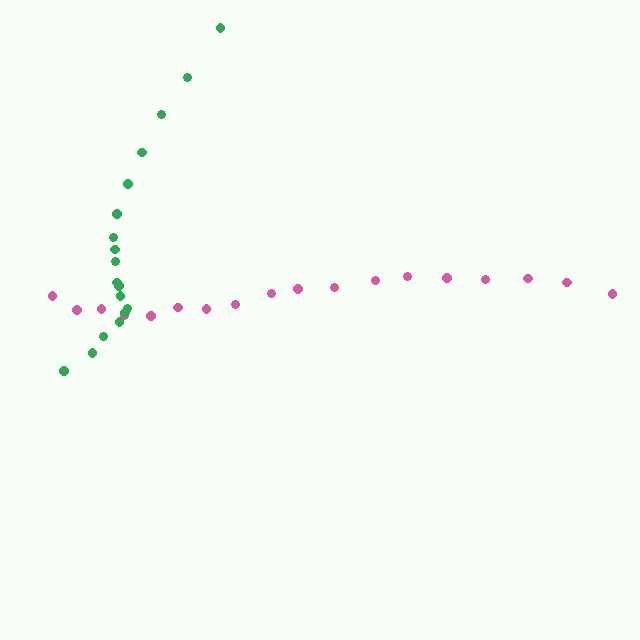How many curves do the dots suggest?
There are 2 distinct paths.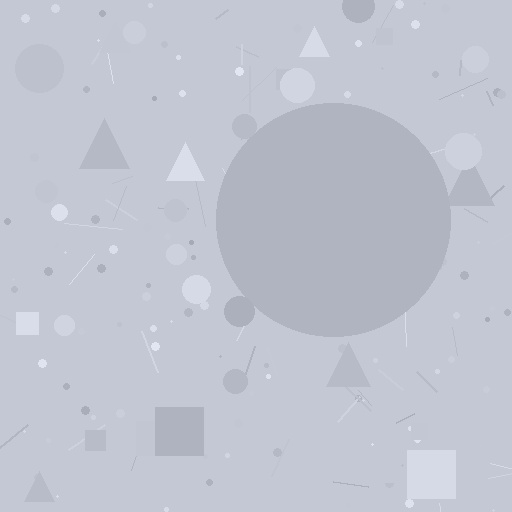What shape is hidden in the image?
A circle is hidden in the image.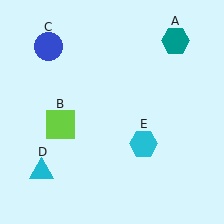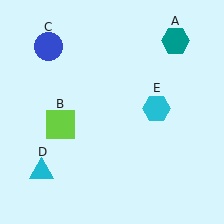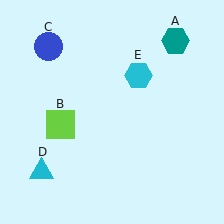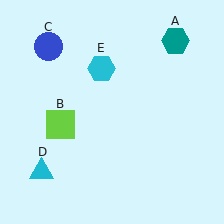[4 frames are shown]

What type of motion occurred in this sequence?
The cyan hexagon (object E) rotated counterclockwise around the center of the scene.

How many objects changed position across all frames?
1 object changed position: cyan hexagon (object E).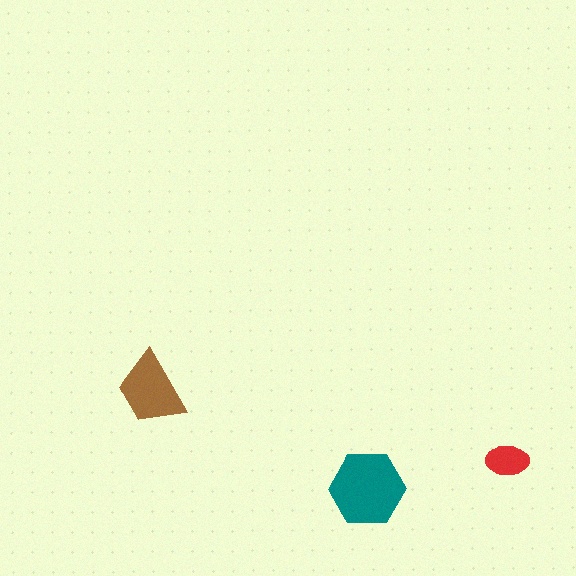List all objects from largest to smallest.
The teal hexagon, the brown trapezoid, the red ellipse.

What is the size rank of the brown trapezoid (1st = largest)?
2nd.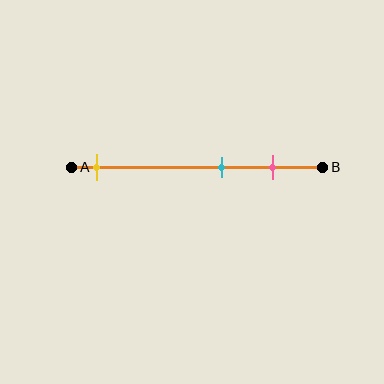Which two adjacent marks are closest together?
The cyan and pink marks are the closest adjacent pair.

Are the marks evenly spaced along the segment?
No, the marks are not evenly spaced.